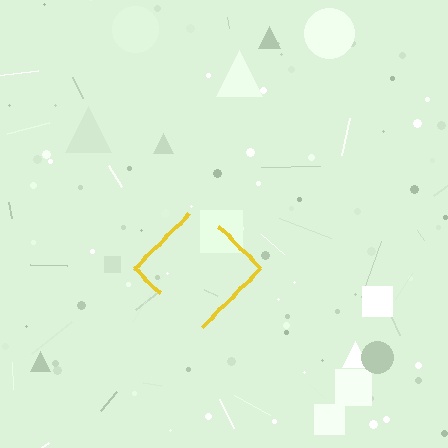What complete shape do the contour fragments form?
The contour fragments form a diamond.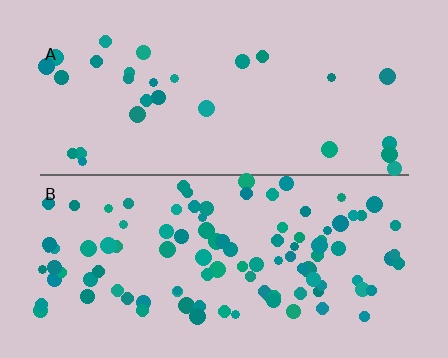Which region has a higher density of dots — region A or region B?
B (the bottom).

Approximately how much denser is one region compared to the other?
Approximately 3.5× — region B over region A.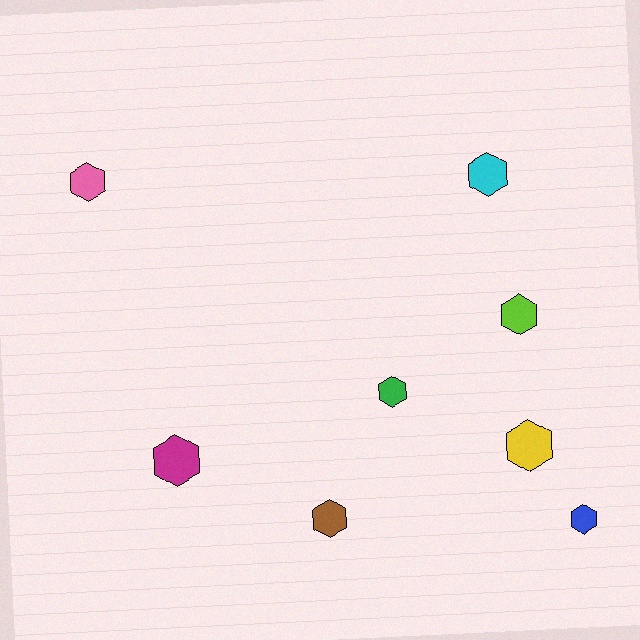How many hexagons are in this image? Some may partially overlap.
There are 8 hexagons.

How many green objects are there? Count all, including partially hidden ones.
There is 1 green object.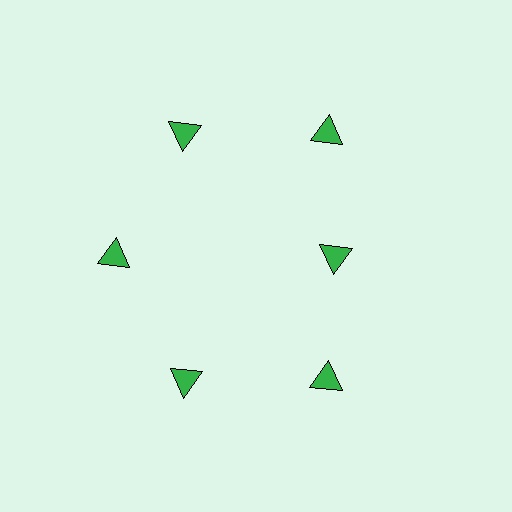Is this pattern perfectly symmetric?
No. The 6 green triangles are arranged in a ring, but one element near the 3 o'clock position is pulled inward toward the center, breaking the 6-fold rotational symmetry.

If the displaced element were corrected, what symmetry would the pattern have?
It would have 6-fold rotational symmetry — the pattern would map onto itself every 60 degrees.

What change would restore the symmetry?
The symmetry would be restored by moving it outward, back onto the ring so that all 6 triangles sit at equal angles and equal distance from the center.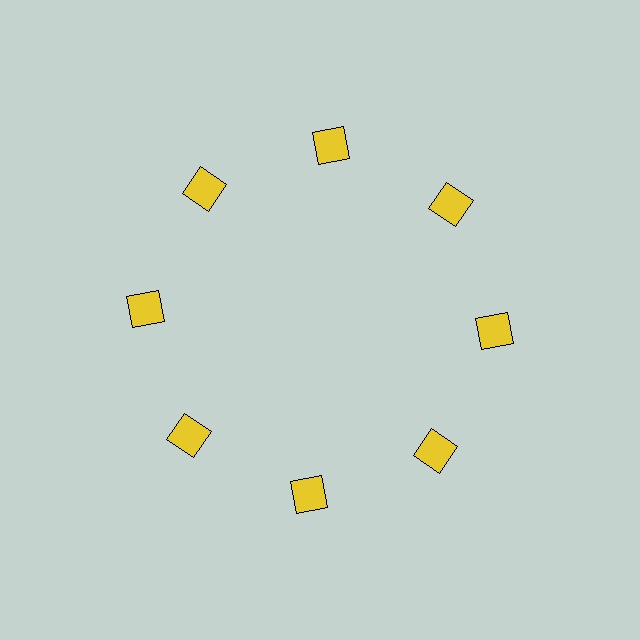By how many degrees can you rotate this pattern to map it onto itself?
The pattern maps onto itself every 45 degrees of rotation.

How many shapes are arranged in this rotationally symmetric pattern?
There are 8 shapes, arranged in 8 groups of 1.